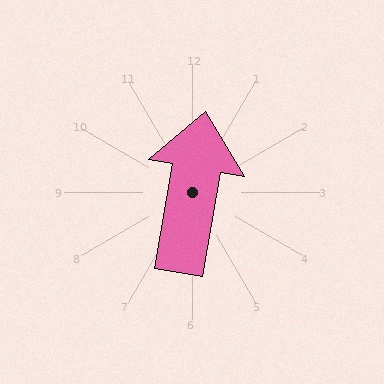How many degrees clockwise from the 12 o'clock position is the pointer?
Approximately 10 degrees.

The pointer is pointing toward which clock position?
Roughly 12 o'clock.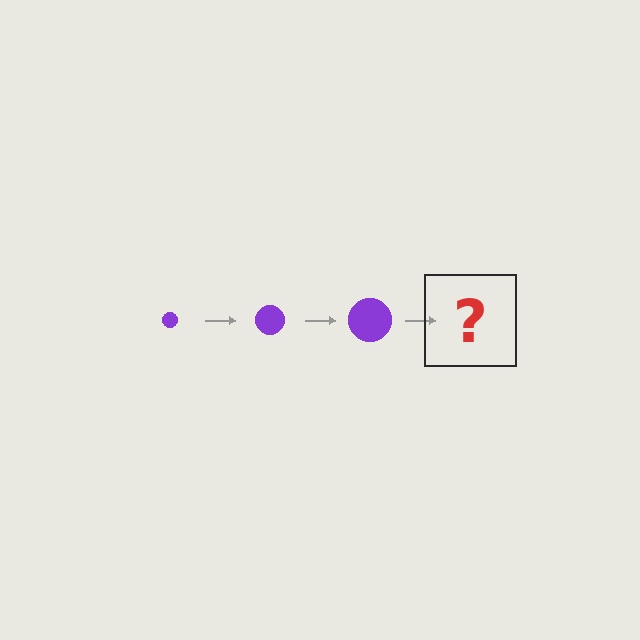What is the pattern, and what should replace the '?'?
The pattern is that the circle gets progressively larger each step. The '?' should be a purple circle, larger than the previous one.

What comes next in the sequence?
The next element should be a purple circle, larger than the previous one.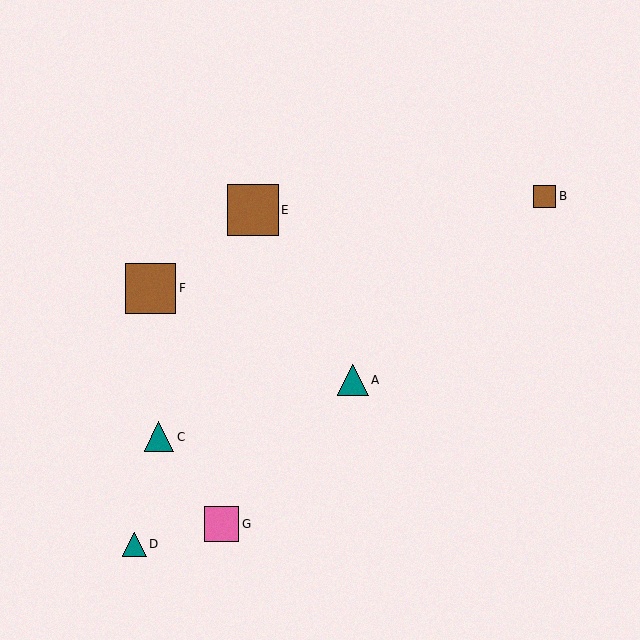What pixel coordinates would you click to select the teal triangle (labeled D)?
Click at (134, 544) to select the teal triangle D.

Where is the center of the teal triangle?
The center of the teal triangle is at (353, 380).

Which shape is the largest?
The brown square (labeled E) is the largest.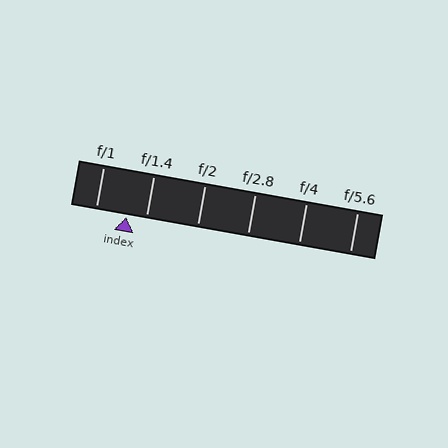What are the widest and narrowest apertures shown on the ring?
The widest aperture shown is f/1 and the narrowest is f/5.6.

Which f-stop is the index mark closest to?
The index mark is closest to f/1.4.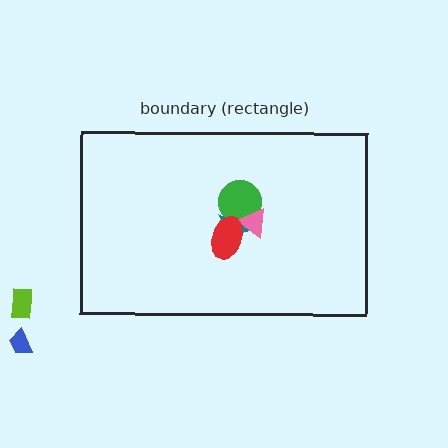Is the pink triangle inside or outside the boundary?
Inside.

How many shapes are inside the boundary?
4 inside, 2 outside.